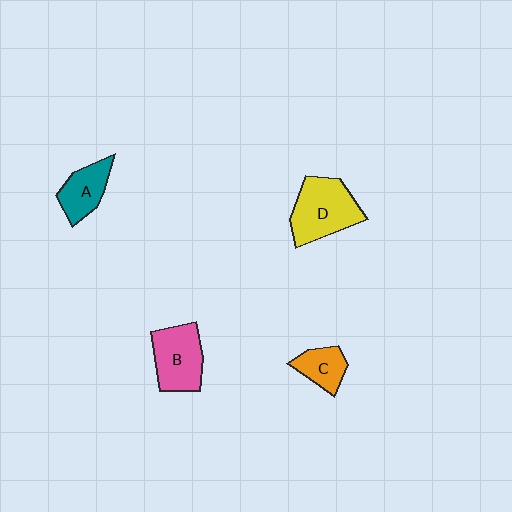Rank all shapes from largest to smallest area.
From largest to smallest: D (yellow), B (pink), A (teal), C (orange).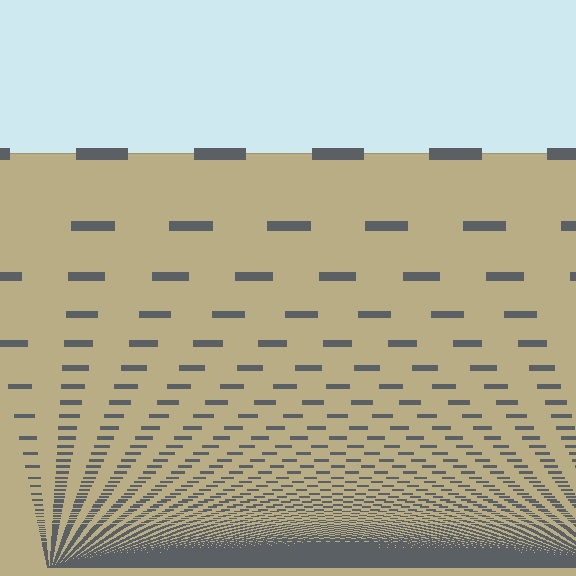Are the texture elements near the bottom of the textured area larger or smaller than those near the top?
Smaller. The gradient is inverted — elements near the bottom are smaller and denser.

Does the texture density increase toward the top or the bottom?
Density increases toward the bottom.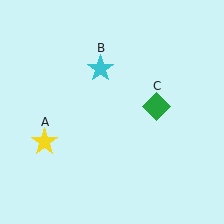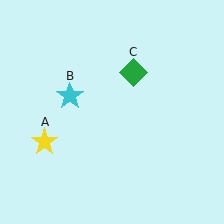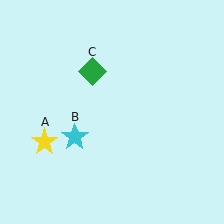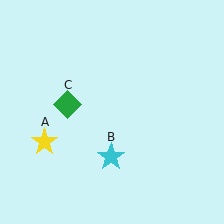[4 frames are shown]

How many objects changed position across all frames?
2 objects changed position: cyan star (object B), green diamond (object C).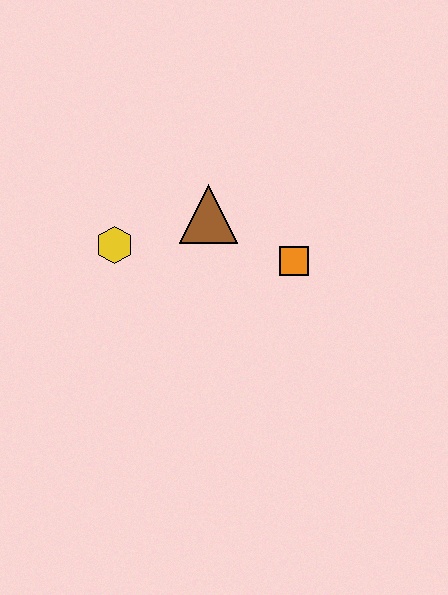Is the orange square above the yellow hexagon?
No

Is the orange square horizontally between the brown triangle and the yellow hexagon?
No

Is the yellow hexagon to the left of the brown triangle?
Yes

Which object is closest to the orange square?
The brown triangle is closest to the orange square.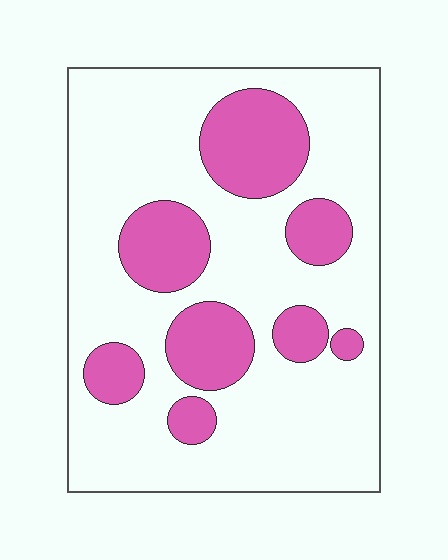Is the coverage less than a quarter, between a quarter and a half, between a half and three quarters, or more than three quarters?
Between a quarter and a half.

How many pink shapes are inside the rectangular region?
8.